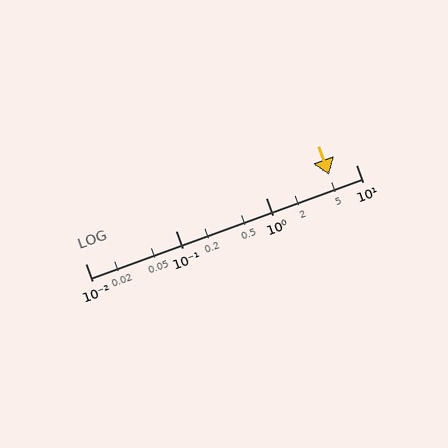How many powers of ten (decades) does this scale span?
The scale spans 3 decades, from 0.01 to 10.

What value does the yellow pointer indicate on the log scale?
The pointer indicates approximately 5.1.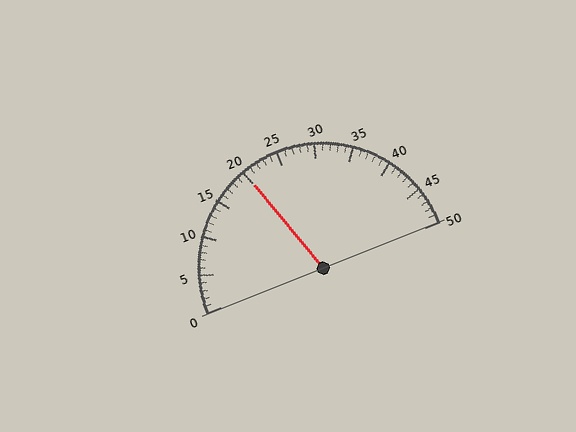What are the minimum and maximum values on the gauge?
The gauge ranges from 0 to 50.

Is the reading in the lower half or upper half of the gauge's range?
The reading is in the lower half of the range (0 to 50).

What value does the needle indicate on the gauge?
The needle indicates approximately 20.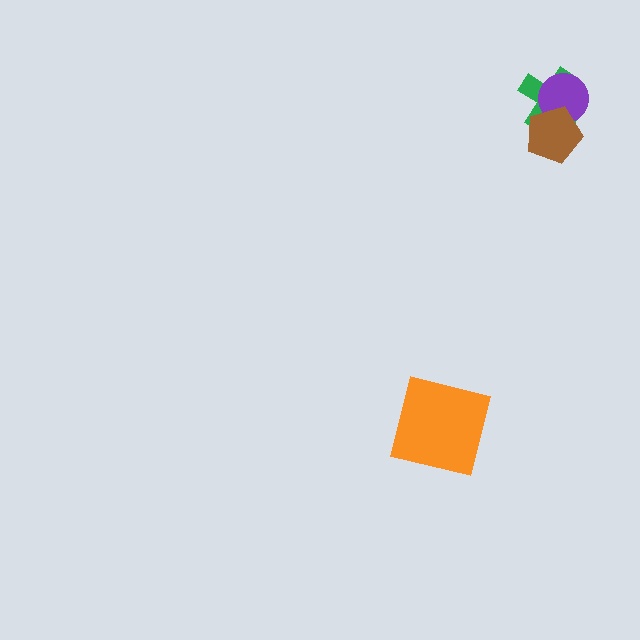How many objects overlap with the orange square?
0 objects overlap with the orange square.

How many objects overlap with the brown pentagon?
2 objects overlap with the brown pentagon.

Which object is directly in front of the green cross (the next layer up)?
The purple circle is directly in front of the green cross.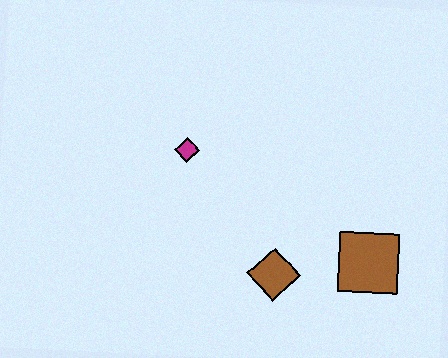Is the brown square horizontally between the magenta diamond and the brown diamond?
No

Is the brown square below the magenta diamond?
Yes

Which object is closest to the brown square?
The brown diamond is closest to the brown square.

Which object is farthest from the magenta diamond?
The brown square is farthest from the magenta diamond.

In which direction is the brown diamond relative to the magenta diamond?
The brown diamond is below the magenta diamond.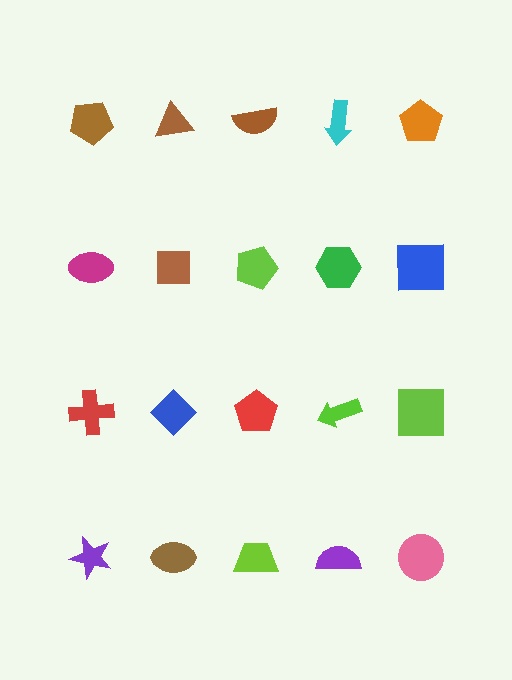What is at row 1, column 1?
A brown pentagon.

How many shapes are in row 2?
5 shapes.